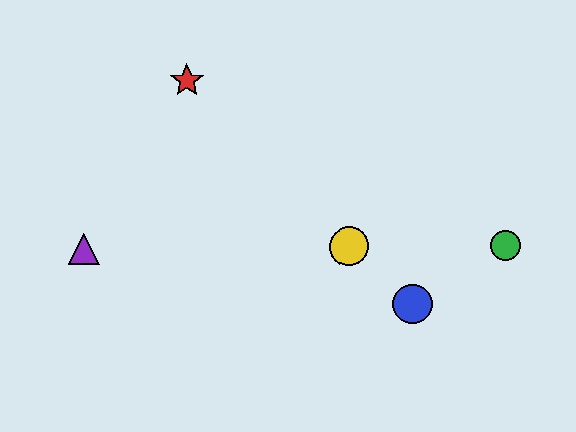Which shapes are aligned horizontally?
The green circle, the yellow circle, the purple triangle are aligned horizontally.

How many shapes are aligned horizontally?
3 shapes (the green circle, the yellow circle, the purple triangle) are aligned horizontally.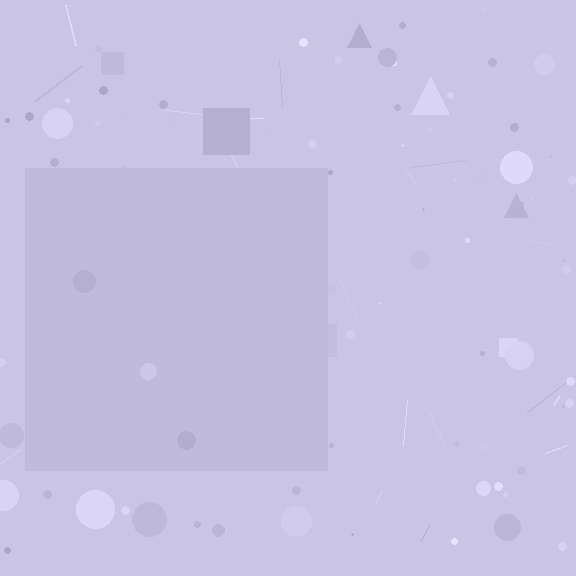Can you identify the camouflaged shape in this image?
The camouflaged shape is a square.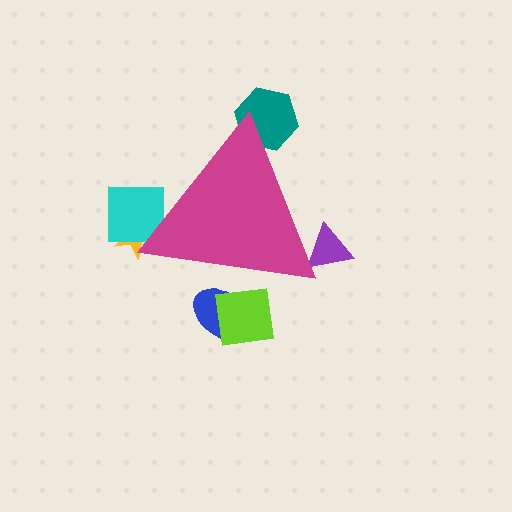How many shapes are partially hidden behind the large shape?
6 shapes are partially hidden.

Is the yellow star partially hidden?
Yes, the yellow star is partially hidden behind the magenta triangle.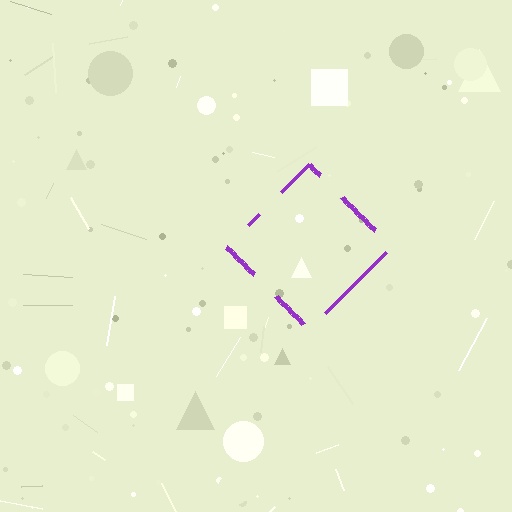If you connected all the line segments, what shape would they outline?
They would outline a diamond.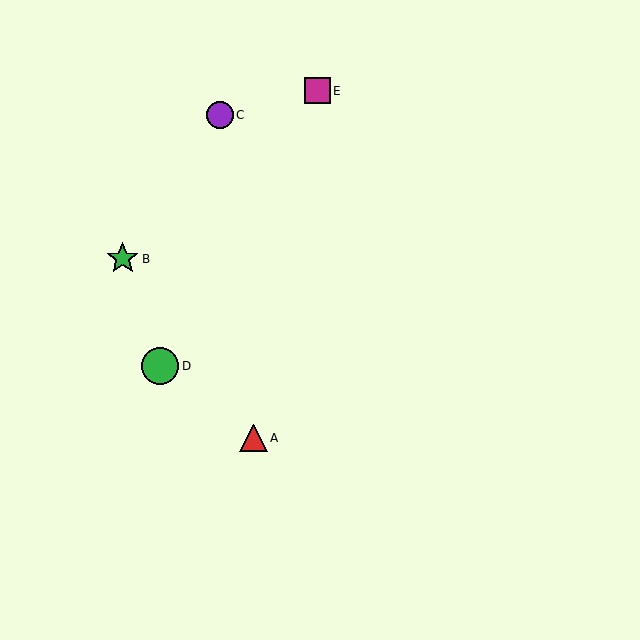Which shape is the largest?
The green circle (labeled D) is the largest.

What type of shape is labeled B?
Shape B is a green star.